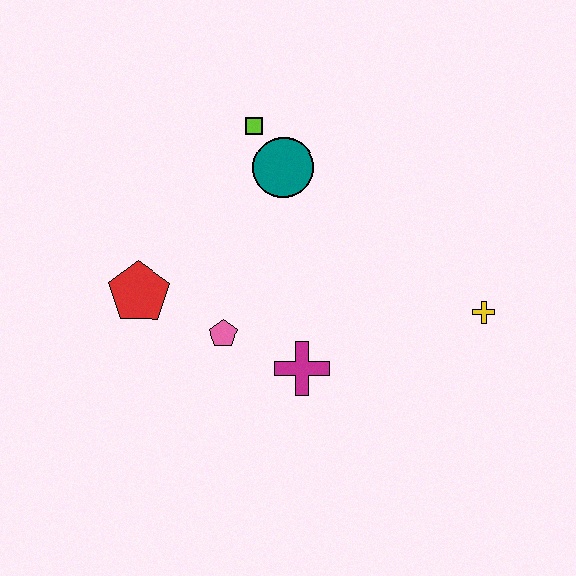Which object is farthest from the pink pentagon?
The yellow cross is farthest from the pink pentagon.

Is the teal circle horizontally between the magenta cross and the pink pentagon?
Yes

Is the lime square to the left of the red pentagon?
No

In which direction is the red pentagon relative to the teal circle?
The red pentagon is to the left of the teal circle.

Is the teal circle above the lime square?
No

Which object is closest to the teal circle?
The lime square is closest to the teal circle.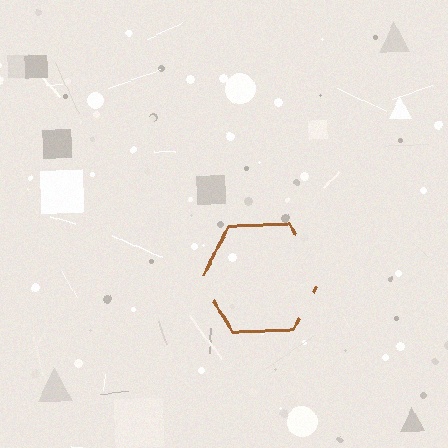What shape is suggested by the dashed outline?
The dashed outline suggests a hexagon.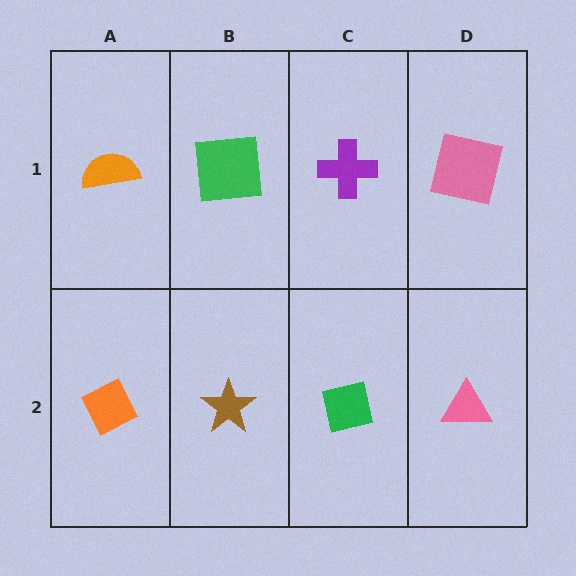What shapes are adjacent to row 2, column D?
A pink square (row 1, column D), a green square (row 2, column C).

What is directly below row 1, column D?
A pink triangle.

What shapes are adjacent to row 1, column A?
An orange diamond (row 2, column A), a green square (row 1, column B).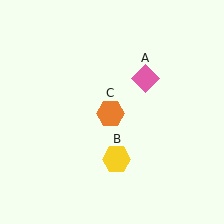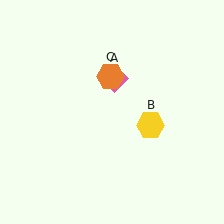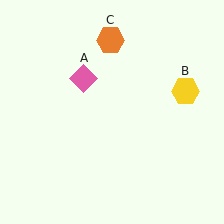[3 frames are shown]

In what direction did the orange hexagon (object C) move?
The orange hexagon (object C) moved up.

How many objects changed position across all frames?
3 objects changed position: pink diamond (object A), yellow hexagon (object B), orange hexagon (object C).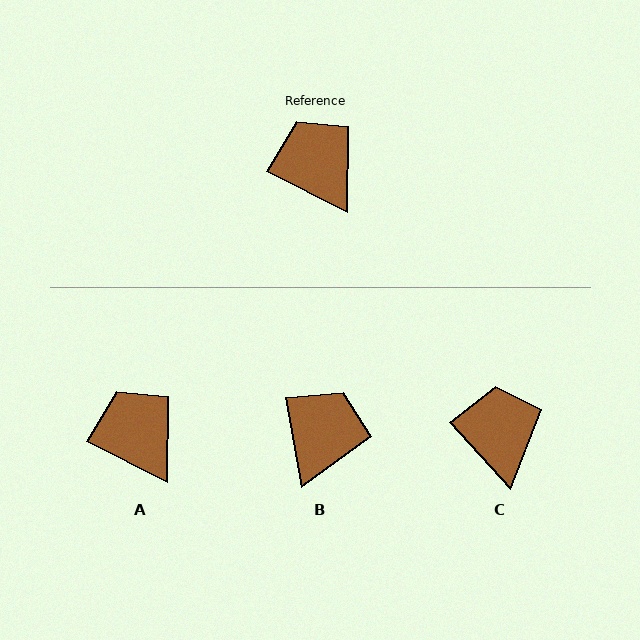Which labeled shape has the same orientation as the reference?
A.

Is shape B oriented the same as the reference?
No, it is off by about 53 degrees.